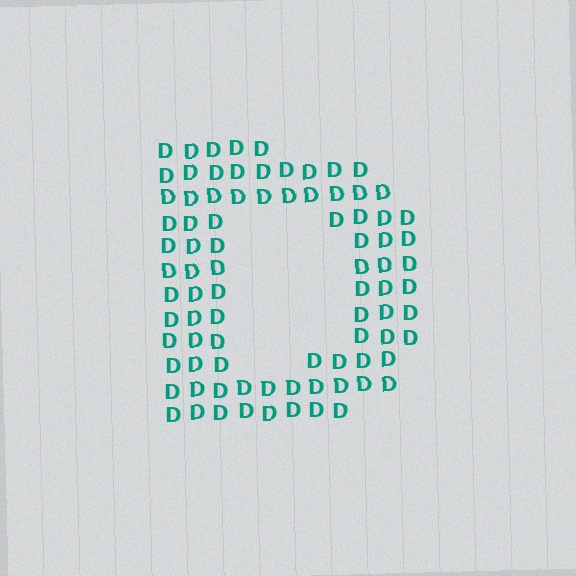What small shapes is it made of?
It is made of small letter D's.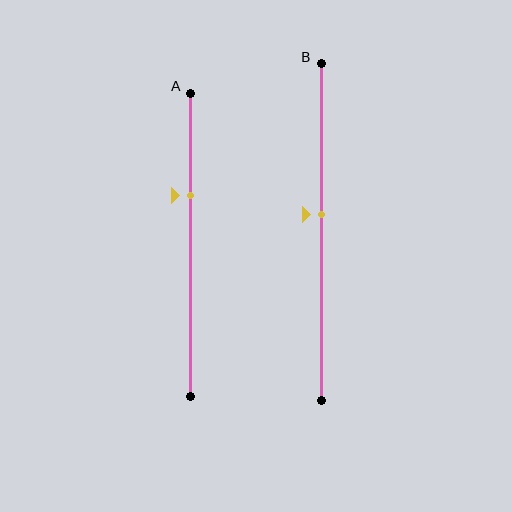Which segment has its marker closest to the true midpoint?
Segment B has its marker closest to the true midpoint.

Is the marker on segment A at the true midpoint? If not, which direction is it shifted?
No, the marker on segment A is shifted upward by about 16% of the segment length.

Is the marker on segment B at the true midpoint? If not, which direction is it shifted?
No, the marker on segment B is shifted upward by about 5% of the segment length.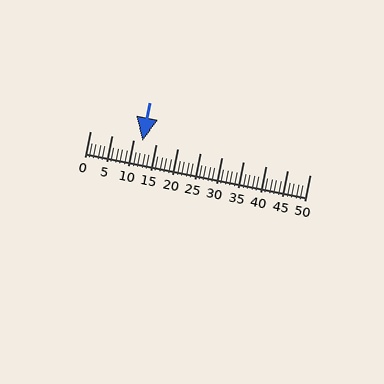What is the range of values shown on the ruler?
The ruler shows values from 0 to 50.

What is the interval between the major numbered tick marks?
The major tick marks are spaced 5 units apart.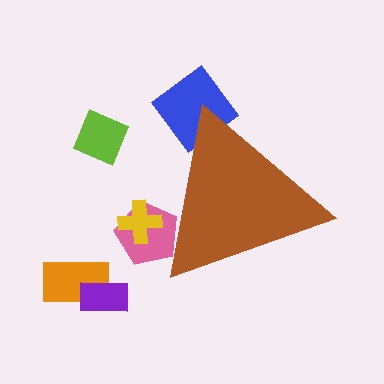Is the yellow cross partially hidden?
Yes, the yellow cross is partially hidden behind the brown triangle.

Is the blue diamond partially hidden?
Yes, the blue diamond is partially hidden behind the brown triangle.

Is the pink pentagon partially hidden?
Yes, the pink pentagon is partially hidden behind the brown triangle.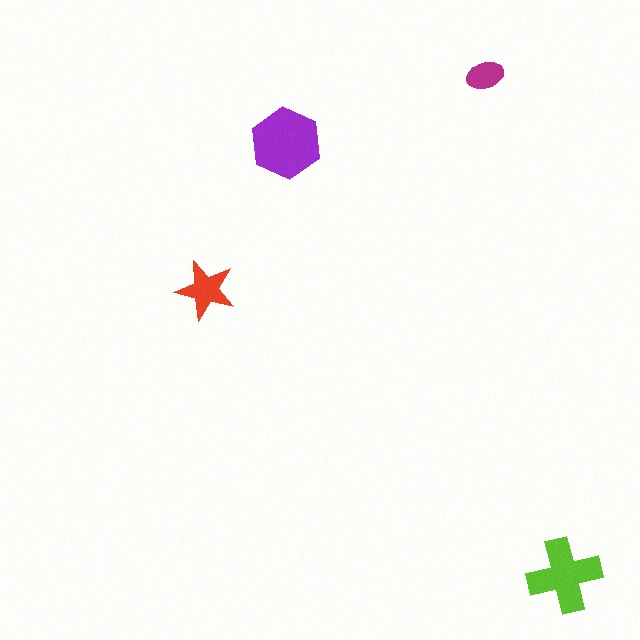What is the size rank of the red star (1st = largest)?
3rd.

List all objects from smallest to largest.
The magenta ellipse, the red star, the lime cross, the purple hexagon.